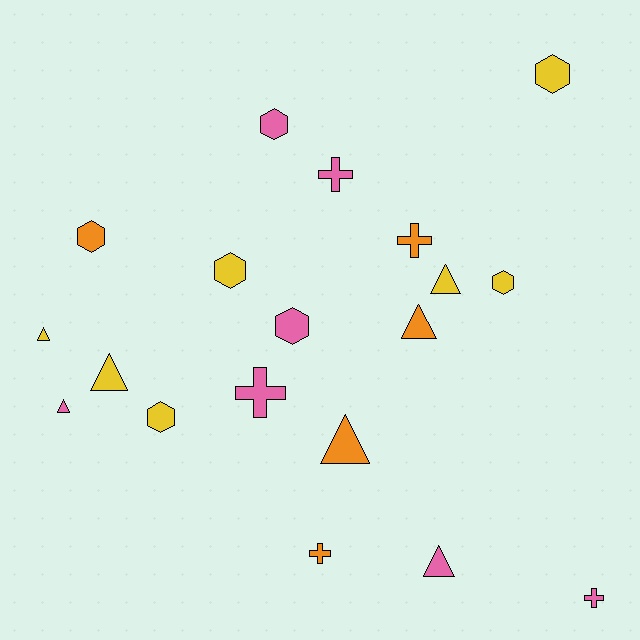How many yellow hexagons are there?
There are 4 yellow hexagons.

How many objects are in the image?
There are 19 objects.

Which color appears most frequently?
Pink, with 7 objects.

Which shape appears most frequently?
Triangle, with 7 objects.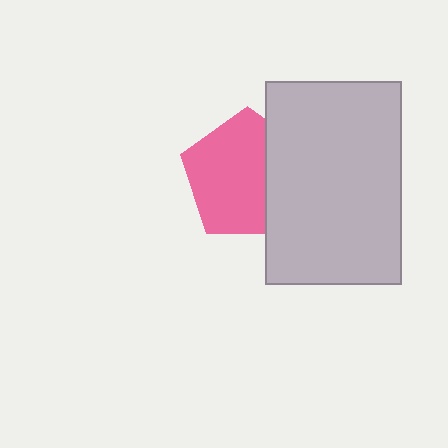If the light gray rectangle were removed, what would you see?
You would see the complete pink pentagon.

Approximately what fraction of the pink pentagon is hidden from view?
Roughly 32% of the pink pentagon is hidden behind the light gray rectangle.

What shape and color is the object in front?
The object in front is a light gray rectangle.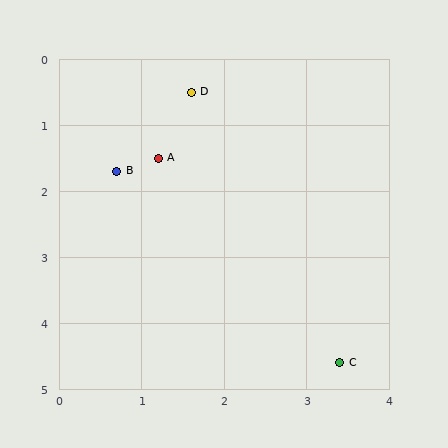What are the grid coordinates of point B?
Point B is at approximately (0.7, 1.7).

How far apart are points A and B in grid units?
Points A and B are about 0.5 grid units apart.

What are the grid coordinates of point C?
Point C is at approximately (3.4, 4.6).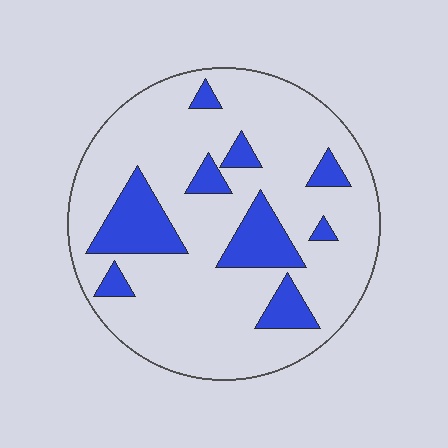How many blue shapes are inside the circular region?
9.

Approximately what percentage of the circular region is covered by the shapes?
Approximately 20%.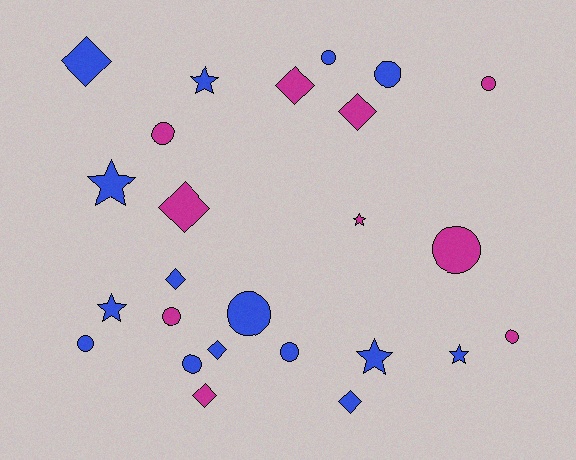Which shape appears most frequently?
Circle, with 11 objects.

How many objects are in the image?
There are 25 objects.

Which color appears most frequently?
Blue, with 15 objects.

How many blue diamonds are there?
There are 4 blue diamonds.